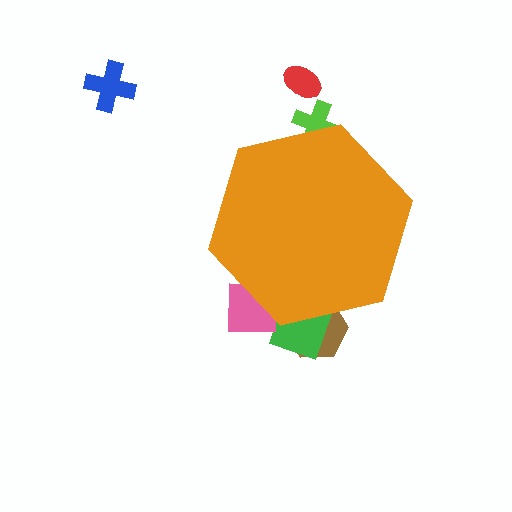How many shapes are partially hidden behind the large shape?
4 shapes are partially hidden.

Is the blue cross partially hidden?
No, the blue cross is fully visible.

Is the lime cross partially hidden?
Yes, the lime cross is partially hidden behind the orange hexagon.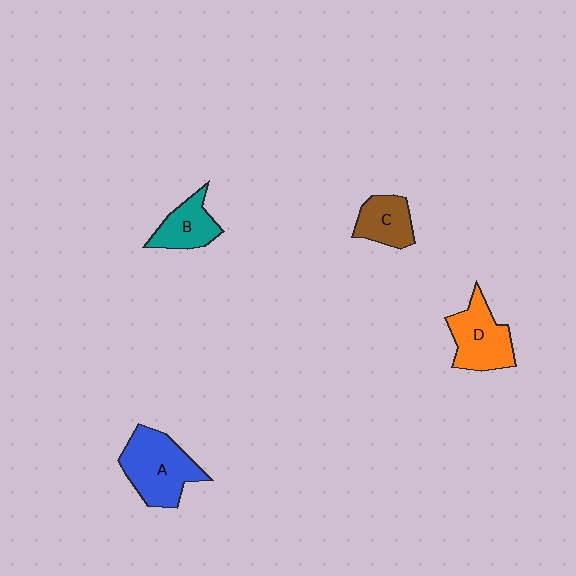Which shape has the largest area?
Shape A (blue).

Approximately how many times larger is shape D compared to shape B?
Approximately 1.4 times.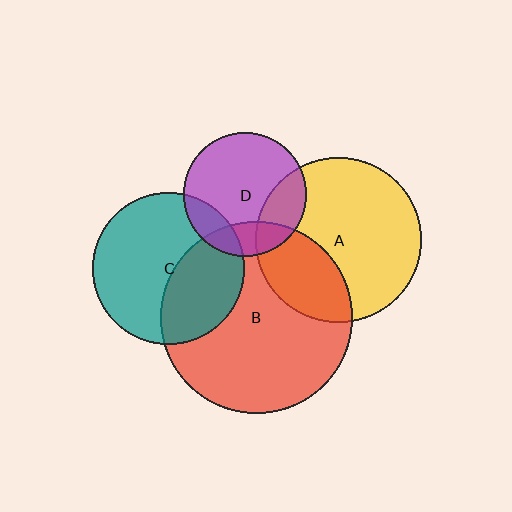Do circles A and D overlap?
Yes.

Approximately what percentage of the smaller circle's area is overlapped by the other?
Approximately 25%.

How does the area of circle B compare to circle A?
Approximately 1.3 times.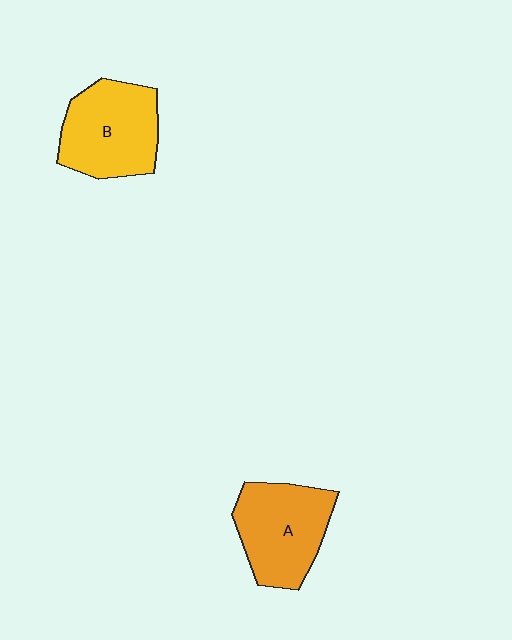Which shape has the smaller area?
Shape A (orange).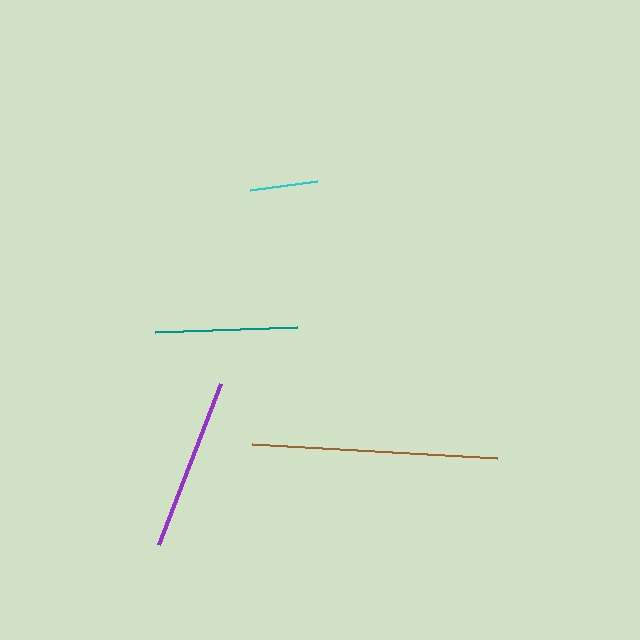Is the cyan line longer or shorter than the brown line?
The brown line is longer than the cyan line.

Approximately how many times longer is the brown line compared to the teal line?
The brown line is approximately 1.7 times the length of the teal line.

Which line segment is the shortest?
The cyan line is the shortest at approximately 68 pixels.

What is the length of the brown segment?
The brown segment is approximately 245 pixels long.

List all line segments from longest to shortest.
From longest to shortest: brown, purple, teal, cyan.